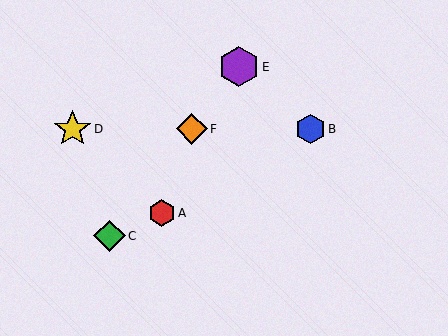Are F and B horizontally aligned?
Yes, both are at y≈129.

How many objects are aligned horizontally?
3 objects (B, D, F) are aligned horizontally.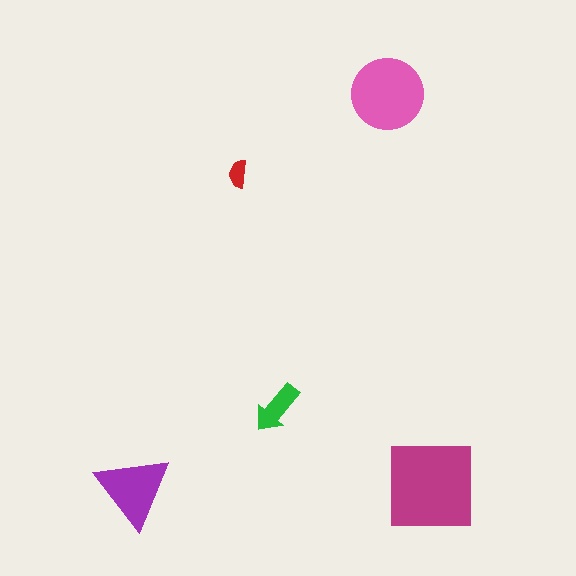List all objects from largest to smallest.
The magenta square, the pink circle, the purple triangle, the green arrow, the red semicircle.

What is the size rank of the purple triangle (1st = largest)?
3rd.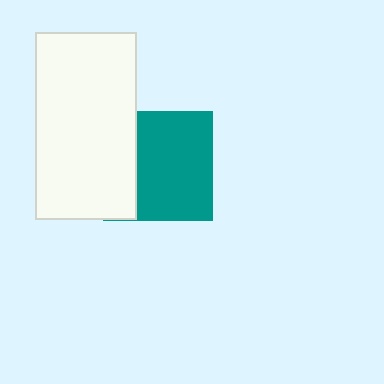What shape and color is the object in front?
The object in front is a white rectangle.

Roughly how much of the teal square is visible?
Most of it is visible (roughly 70%).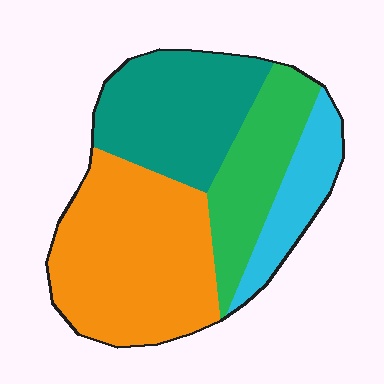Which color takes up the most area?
Orange, at roughly 40%.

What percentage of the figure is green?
Green covers roughly 20% of the figure.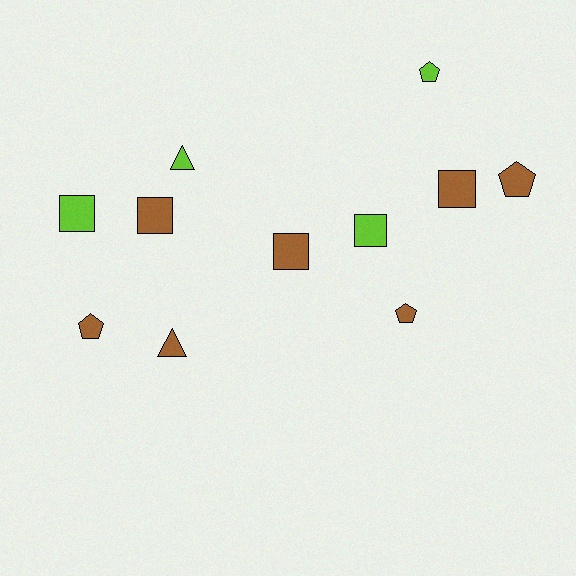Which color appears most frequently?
Brown, with 7 objects.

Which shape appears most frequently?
Square, with 5 objects.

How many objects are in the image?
There are 11 objects.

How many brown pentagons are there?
There are 3 brown pentagons.